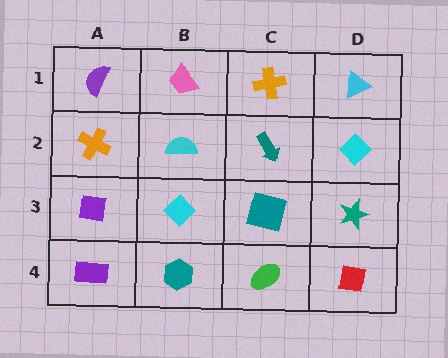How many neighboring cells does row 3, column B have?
4.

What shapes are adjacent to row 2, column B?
A pink trapezoid (row 1, column B), a cyan diamond (row 3, column B), an orange cross (row 2, column A), a teal arrow (row 2, column C).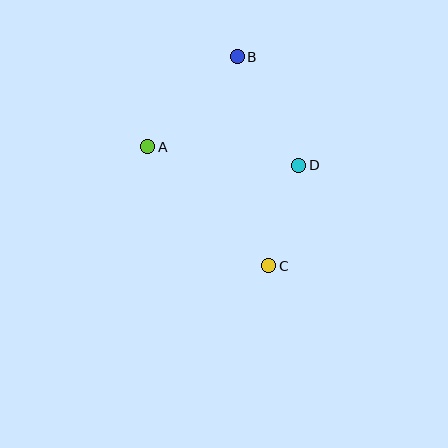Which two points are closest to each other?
Points C and D are closest to each other.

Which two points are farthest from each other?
Points B and C are farthest from each other.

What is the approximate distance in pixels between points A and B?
The distance between A and B is approximately 127 pixels.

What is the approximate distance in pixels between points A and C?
The distance between A and C is approximately 170 pixels.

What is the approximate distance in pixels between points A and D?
The distance between A and D is approximately 152 pixels.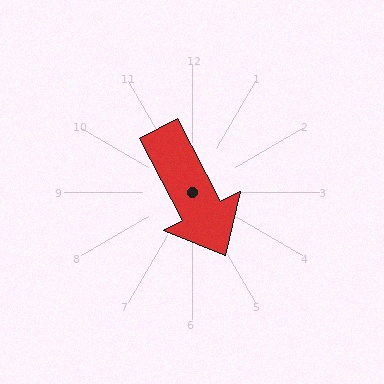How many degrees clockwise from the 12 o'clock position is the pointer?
Approximately 153 degrees.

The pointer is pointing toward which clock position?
Roughly 5 o'clock.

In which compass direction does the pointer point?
Southeast.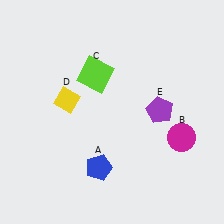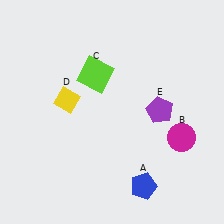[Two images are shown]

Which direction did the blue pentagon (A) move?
The blue pentagon (A) moved right.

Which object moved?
The blue pentagon (A) moved right.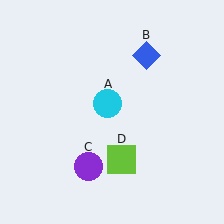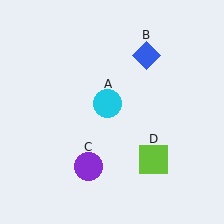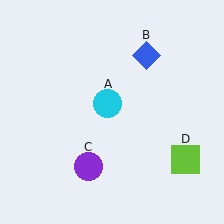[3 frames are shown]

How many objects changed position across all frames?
1 object changed position: lime square (object D).